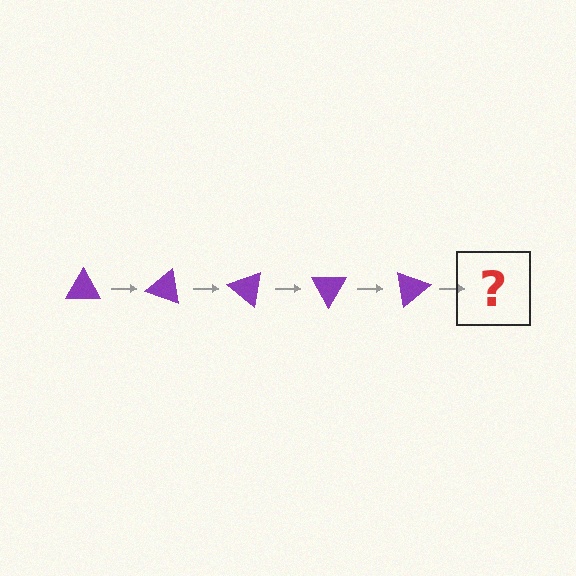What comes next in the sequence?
The next element should be a purple triangle rotated 100 degrees.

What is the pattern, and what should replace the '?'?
The pattern is that the triangle rotates 20 degrees each step. The '?' should be a purple triangle rotated 100 degrees.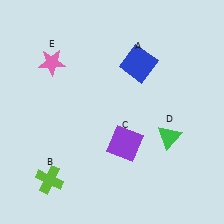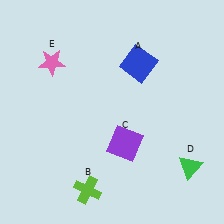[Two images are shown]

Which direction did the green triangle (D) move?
The green triangle (D) moved down.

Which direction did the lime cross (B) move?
The lime cross (B) moved right.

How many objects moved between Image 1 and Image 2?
2 objects moved between the two images.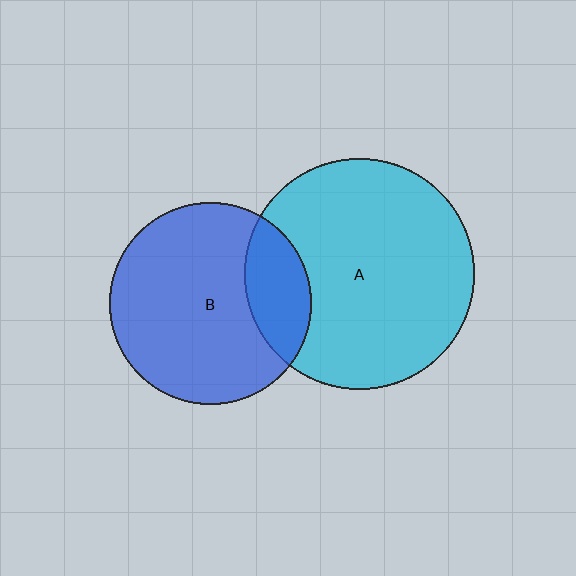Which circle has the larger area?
Circle A (cyan).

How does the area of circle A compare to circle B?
Approximately 1.3 times.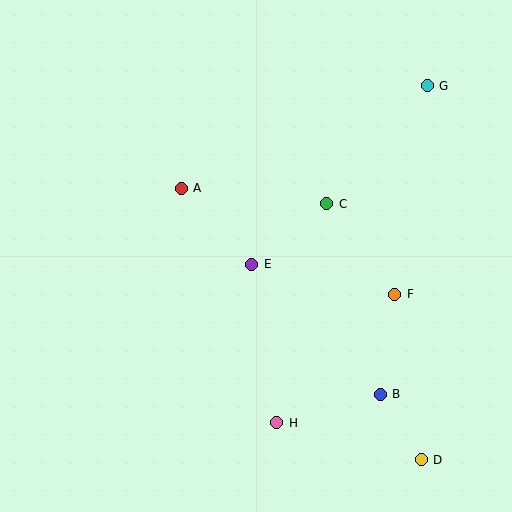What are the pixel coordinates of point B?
Point B is at (380, 394).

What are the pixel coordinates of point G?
Point G is at (427, 86).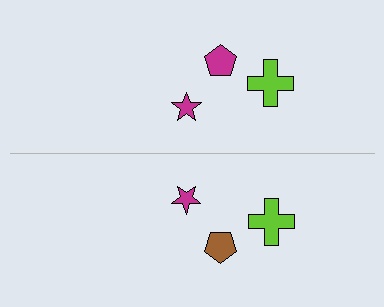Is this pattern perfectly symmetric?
No, the pattern is not perfectly symmetric. The brown pentagon on the bottom side breaks the symmetry — its mirror counterpart is magenta.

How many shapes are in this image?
There are 6 shapes in this image.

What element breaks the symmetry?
The brown pentagon on the bottom side breaks the symmetry — its mirror counterpart is magenta.